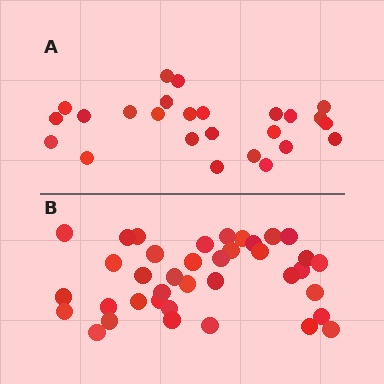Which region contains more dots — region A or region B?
Region B (the bottom region) has more dots.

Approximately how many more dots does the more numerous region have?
Region B has approximately 15 more dots than region A.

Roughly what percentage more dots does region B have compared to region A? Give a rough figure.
About 50% more.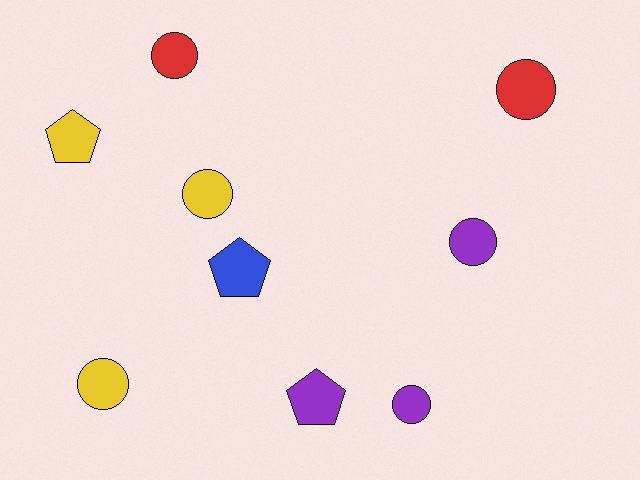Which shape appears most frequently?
Circle, with 6 objects.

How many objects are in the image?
There are 9 objects.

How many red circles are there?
There are 2 red circles.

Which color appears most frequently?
Yellow, with 3 objects.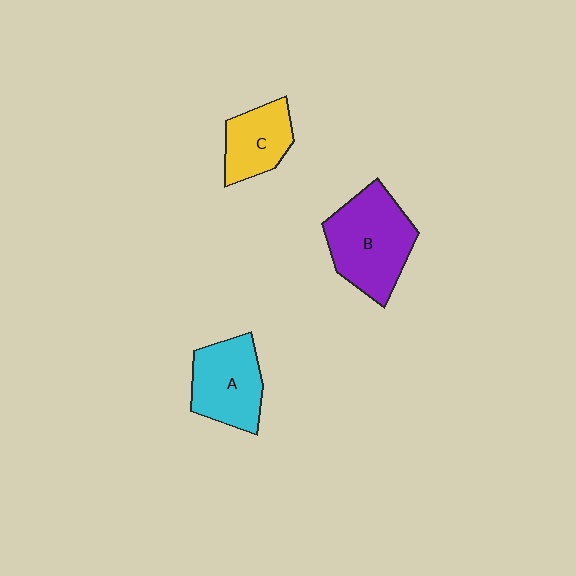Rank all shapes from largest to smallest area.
From largest to smallest: B (purple), A (cyan), C (yellow).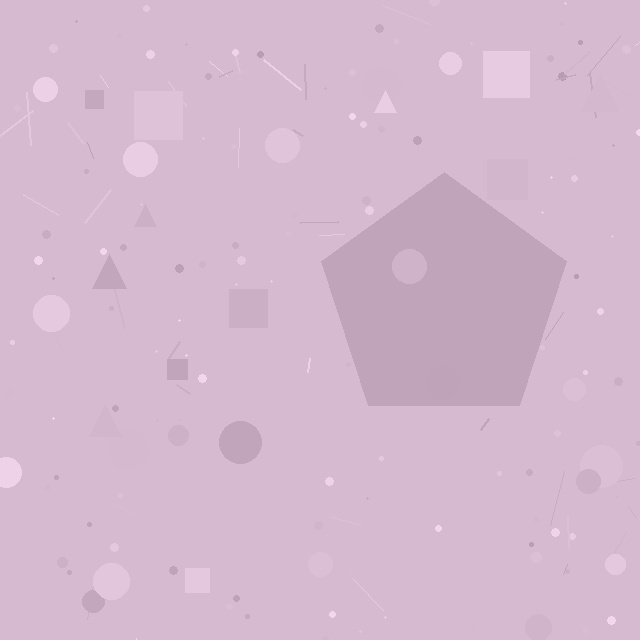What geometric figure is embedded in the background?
A pentagon is embedded in the background.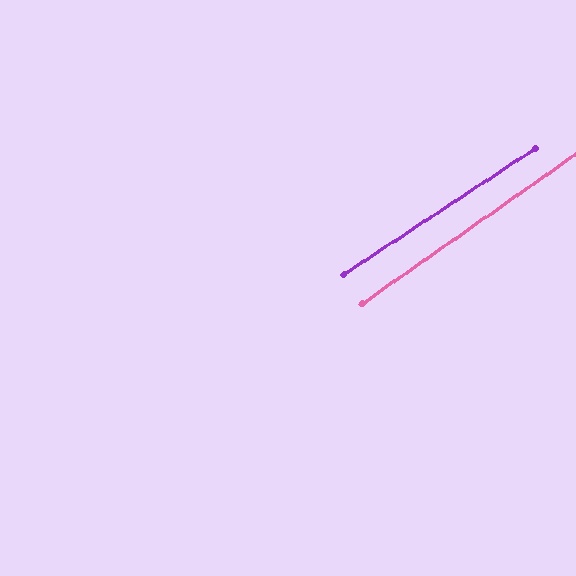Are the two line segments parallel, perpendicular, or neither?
Parallel — their directions differ by only 1.9°.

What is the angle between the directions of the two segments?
Approximately 2 degrees.